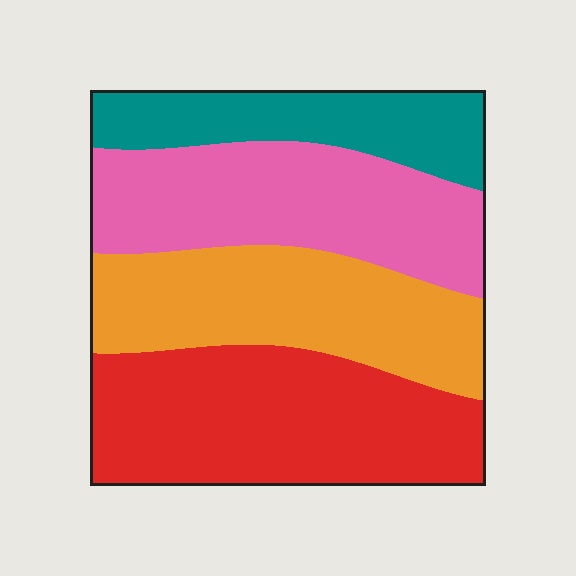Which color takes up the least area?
Teal, at roughly 15%.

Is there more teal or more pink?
Pink.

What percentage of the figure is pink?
Pink takes up between a sixth and a third of the figure.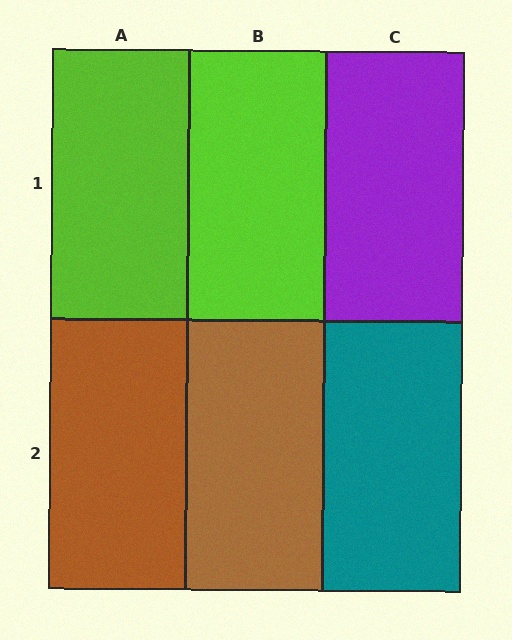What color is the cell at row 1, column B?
Lime.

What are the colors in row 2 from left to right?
Brown, brown, teal.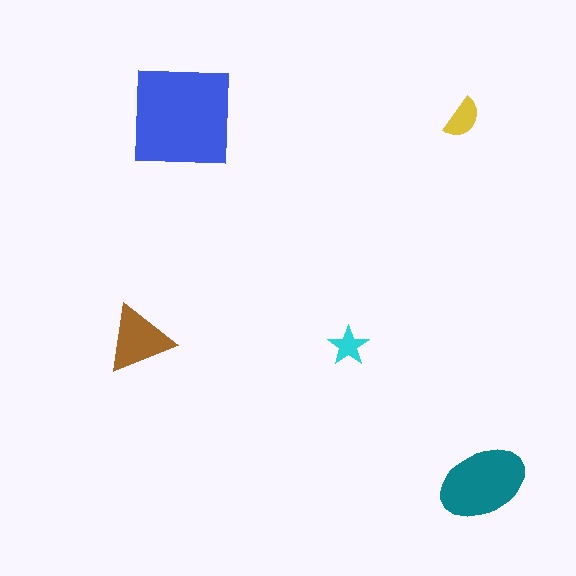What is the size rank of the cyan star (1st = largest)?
5th.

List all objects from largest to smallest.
The blue square, the teal ellipse, the brown triangle, the yellow semicircle, the cyan star.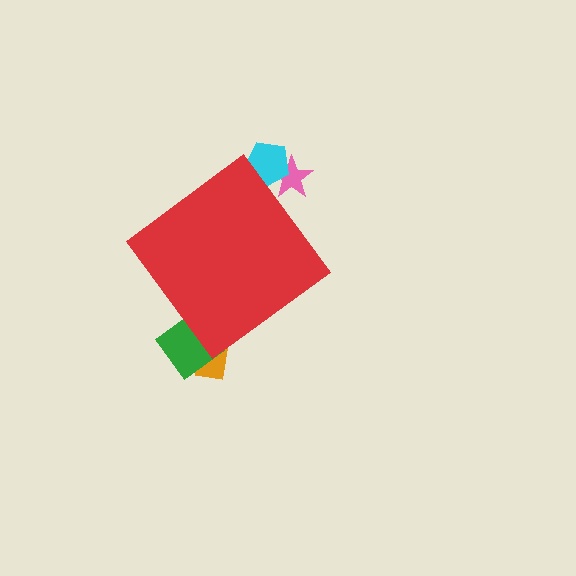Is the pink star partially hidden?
Yes, the pink star is partially hidden behind the red diamond.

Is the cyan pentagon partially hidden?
Yes, the cyan pentagon is partially hidden behind the red diamond.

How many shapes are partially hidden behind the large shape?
4 shapes are partially hidden.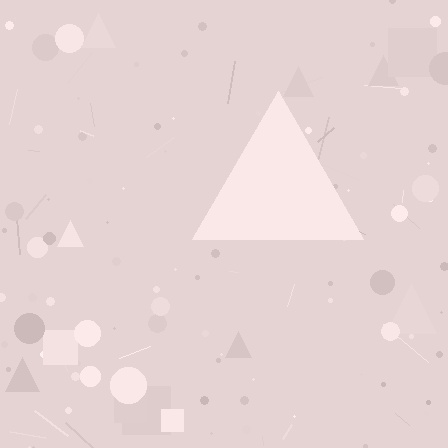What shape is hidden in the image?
A triangle is hidden in the image.